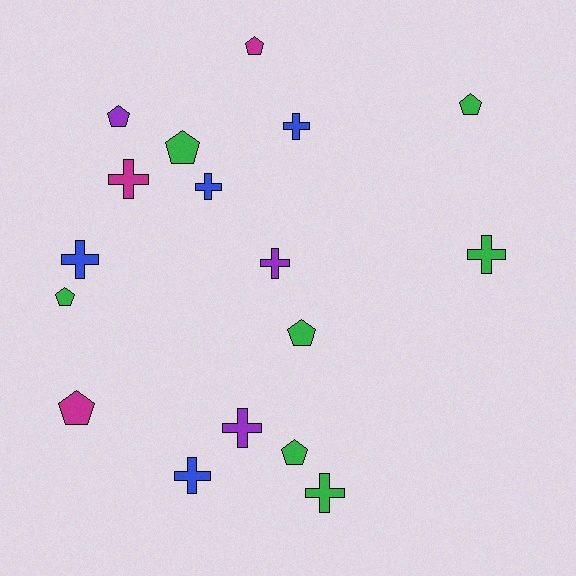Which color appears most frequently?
Green, with 7 objects.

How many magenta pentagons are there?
There are 2 magenta pentagons.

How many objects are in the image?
There are 17 objects.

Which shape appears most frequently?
Cross, with 9 objects.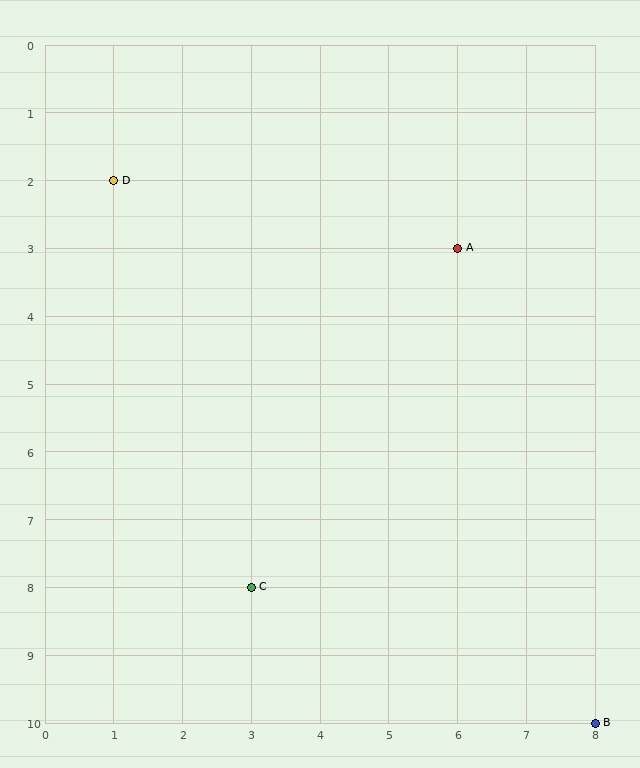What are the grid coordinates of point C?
Point C is at grid coordinates (3, 8).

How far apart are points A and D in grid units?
Points A and D are 5 columns and 1 row apart (about 5.1 grid units diagonally).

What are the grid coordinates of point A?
Point A is at grid coordinates (6, 3).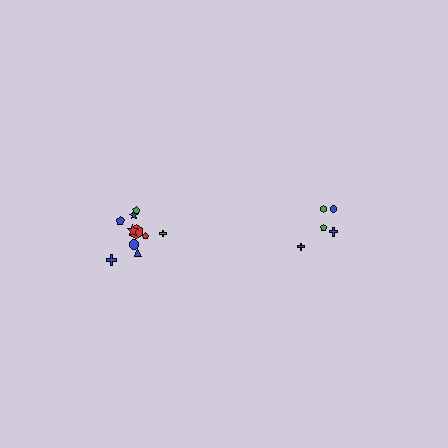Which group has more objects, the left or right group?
The left group.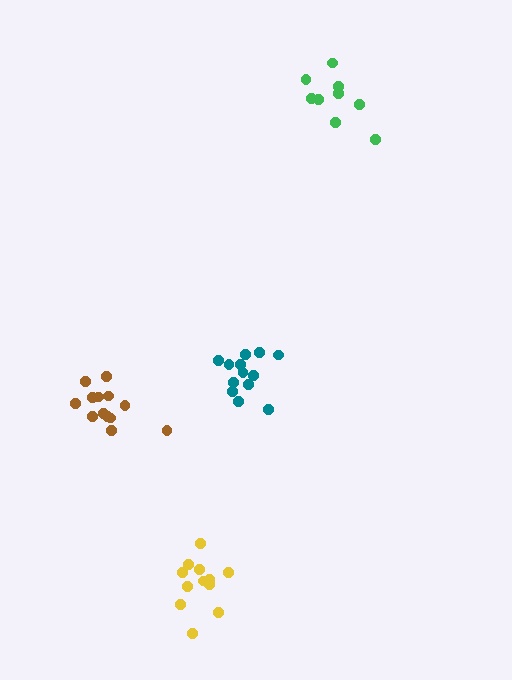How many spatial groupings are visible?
There are 4 spatial groupings.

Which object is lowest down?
The yellow cluster is bottommost.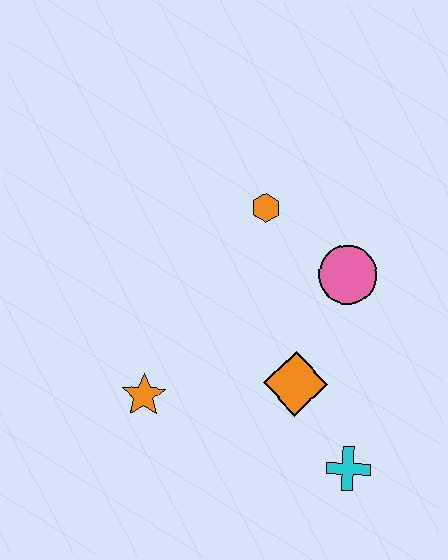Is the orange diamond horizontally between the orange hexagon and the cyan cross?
Yes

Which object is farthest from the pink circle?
The orange star is farthest from the pink circle.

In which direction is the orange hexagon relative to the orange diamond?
The orange hexagon is above the orange diamond.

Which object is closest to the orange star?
The orange diamond is closest to the orange star.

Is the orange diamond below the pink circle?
Yes